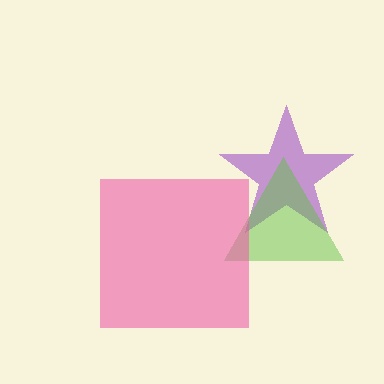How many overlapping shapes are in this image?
There are 3 overlapping shapes in the image.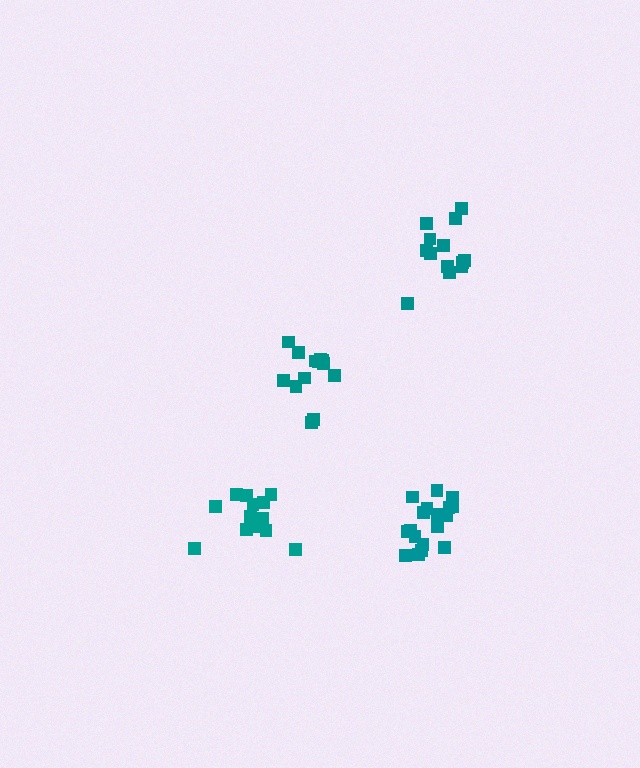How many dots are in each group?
Group 1: 13 dots, Group 2: 16 dots, Group 3: 13 dots, Group 4: 19 dots (61 total).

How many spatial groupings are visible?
There are 4 spatial groupings.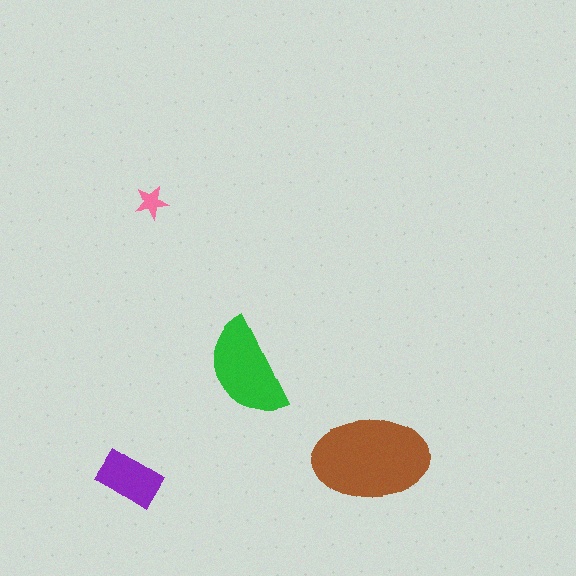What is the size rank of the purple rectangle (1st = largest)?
3rd.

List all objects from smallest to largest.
The pink star, the purple rectangle, the green semicircle, the brown ellipse.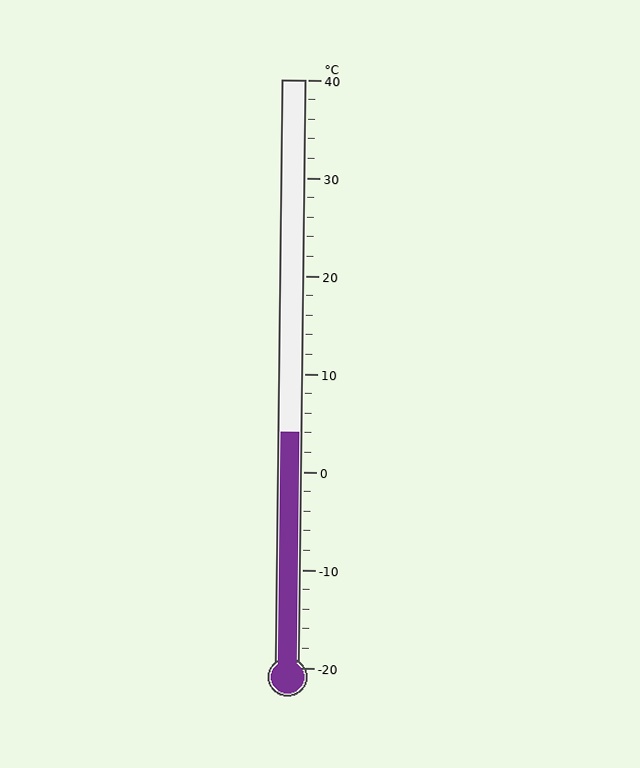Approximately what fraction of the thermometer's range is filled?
The thermometer is filled to approximately 40% of its range.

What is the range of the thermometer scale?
The thermometer scale ranges from -20°C to 40°C.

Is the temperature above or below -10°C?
The temperature is above -10°C.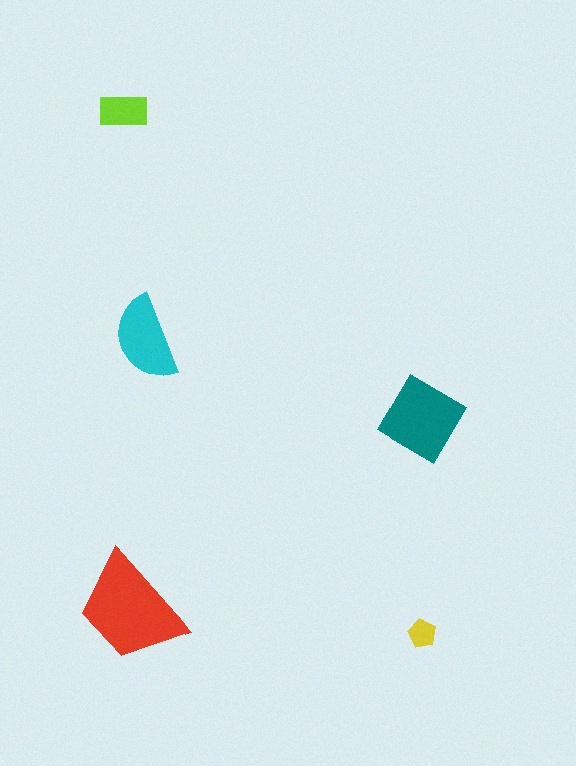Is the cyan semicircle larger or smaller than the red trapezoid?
Smaller.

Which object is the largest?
The red trapezoid.